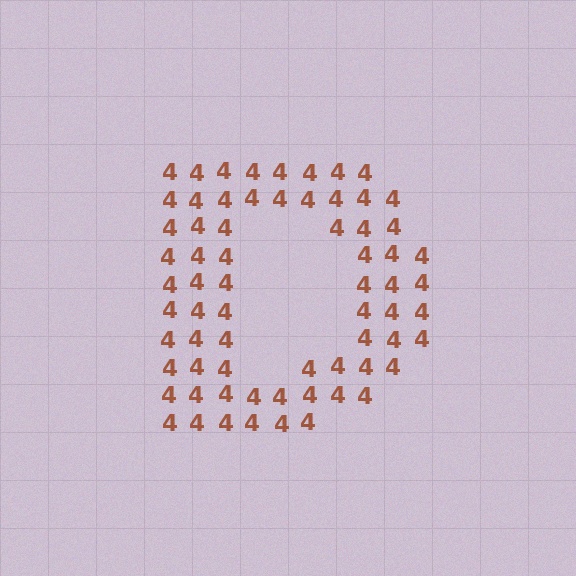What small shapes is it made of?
It is made of small digit 4's.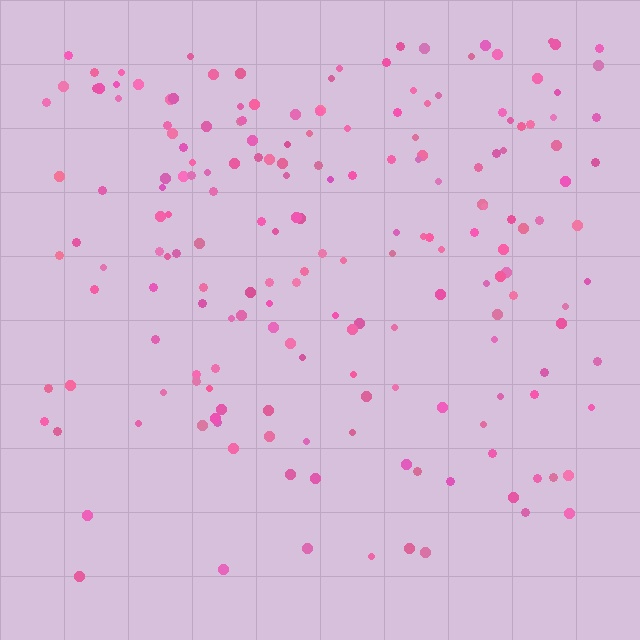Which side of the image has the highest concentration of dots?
The top.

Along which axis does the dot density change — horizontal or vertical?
Vertical.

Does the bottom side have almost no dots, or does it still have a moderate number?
Still a moderate number, just noticeably fewer than the top.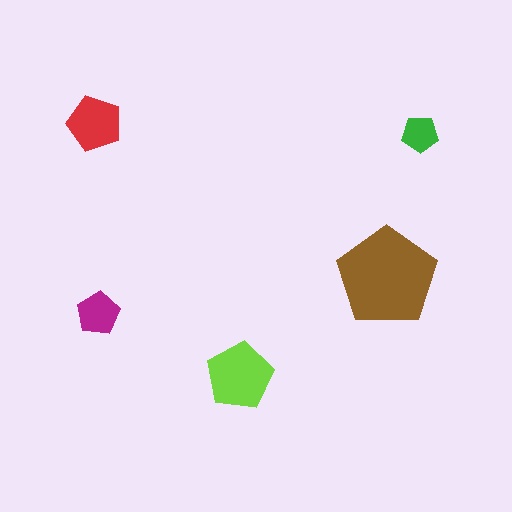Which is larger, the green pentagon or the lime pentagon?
The lime one.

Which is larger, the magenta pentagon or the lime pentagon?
The lime one.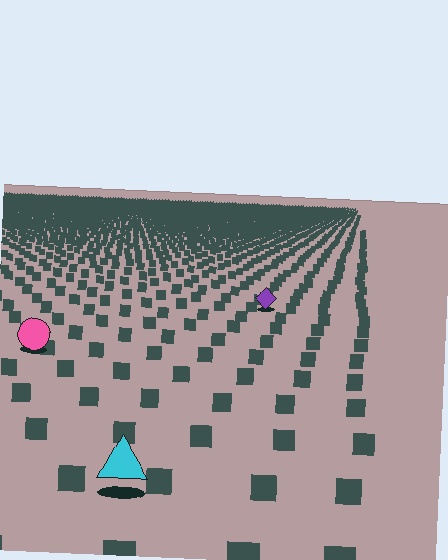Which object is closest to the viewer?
The cyan triangle is closest. The texture marks near it are larger and more spread out.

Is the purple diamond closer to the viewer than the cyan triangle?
No. The cyan triangle is closer — you can tell from the texture gradient: the ground texture is coarser near it.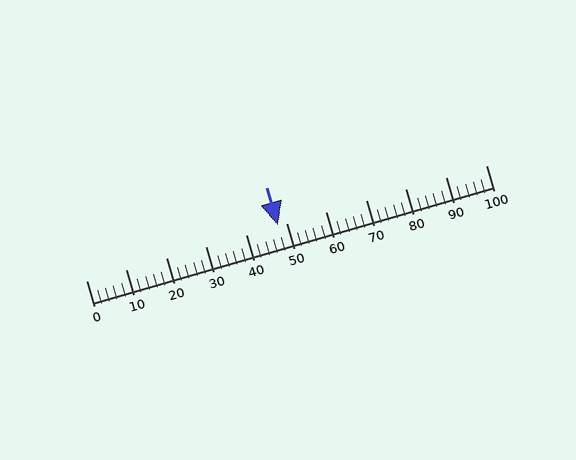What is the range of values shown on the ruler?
The ruler shows values from 0 to 100.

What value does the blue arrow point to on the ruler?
The blue arrow points to approximately 48.